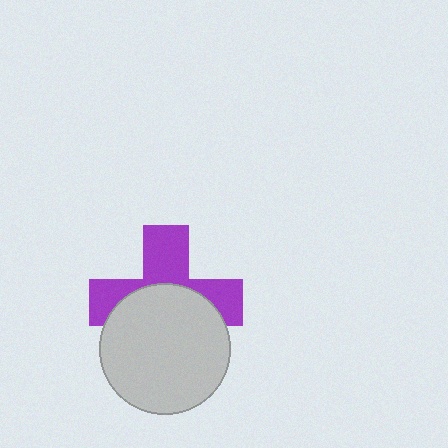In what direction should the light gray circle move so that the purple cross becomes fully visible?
The light gray circle should move down. That is the shortest direction to clear the overlap and leave the purple cross fully visible.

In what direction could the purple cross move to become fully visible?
The purple cross could move up. That would shift it out from behind the light gray circle entirely.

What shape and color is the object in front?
The object in front is a light gray circle.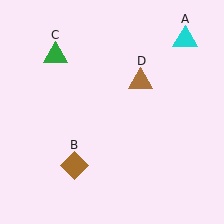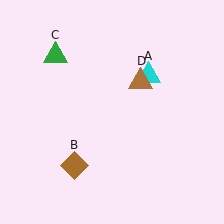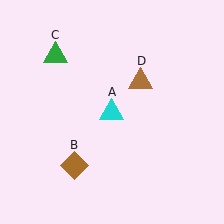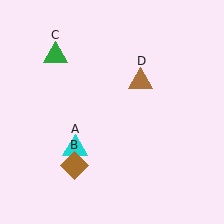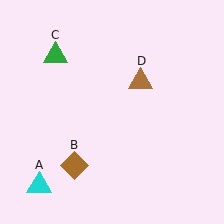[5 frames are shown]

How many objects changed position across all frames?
1 object changed position: cyan triangle (object A).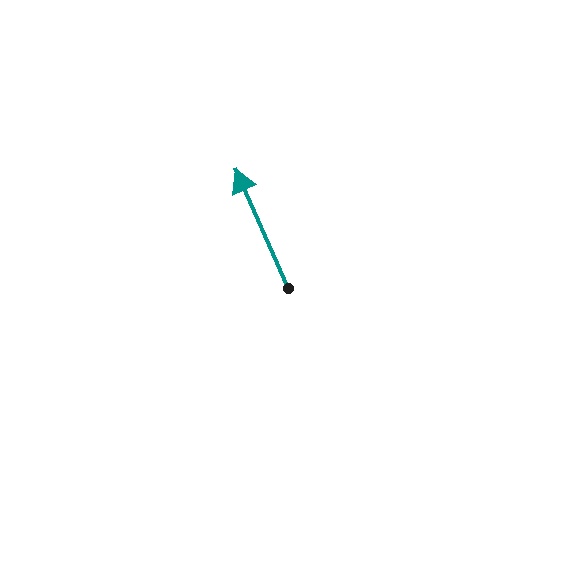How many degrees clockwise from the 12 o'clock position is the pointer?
Approximately 336 degrees.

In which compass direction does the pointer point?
Northwest.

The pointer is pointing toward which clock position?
Roughly 11 o'clock.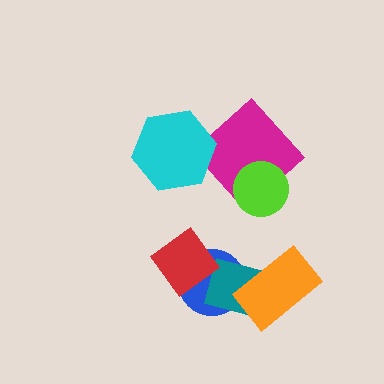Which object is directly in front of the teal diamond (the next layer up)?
The red diamond is directly in front of the teal diamond.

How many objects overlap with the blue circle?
3 objects overlap with the blue circle.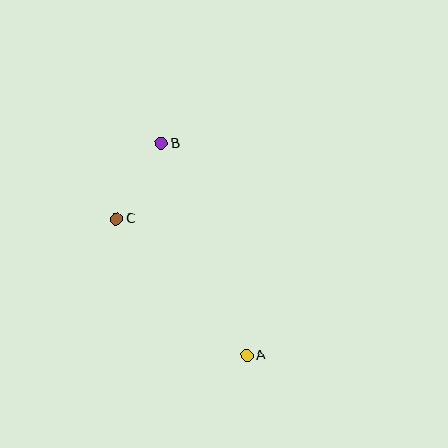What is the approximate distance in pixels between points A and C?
The distance between A and C is approximately 189 pixels.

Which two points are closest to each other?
Points B and C are closest to each other.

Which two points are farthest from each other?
Points A and B are farthest from each other.